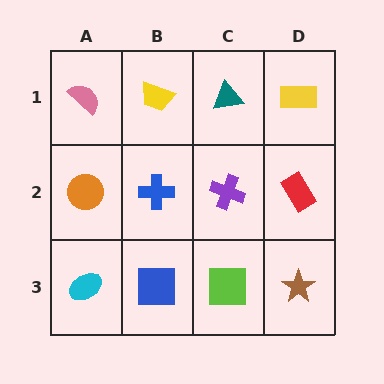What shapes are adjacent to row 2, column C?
A teal triangle (row 1, column C), a lime square (row 3, column C), a blue cross (row 2, column B), a red rectangle (row 2, column D).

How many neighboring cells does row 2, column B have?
4.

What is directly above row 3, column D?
A red rectangle.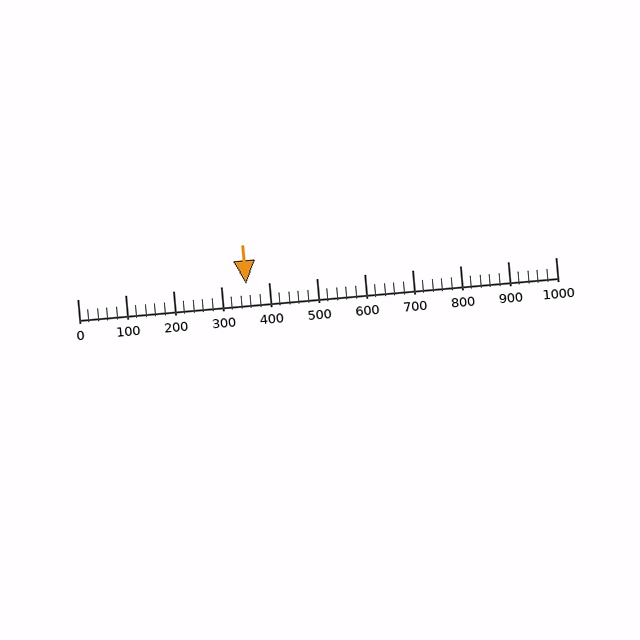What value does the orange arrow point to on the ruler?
The orange arrow points to approximately 352.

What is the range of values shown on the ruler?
The ruler shows values from 0 to 1000.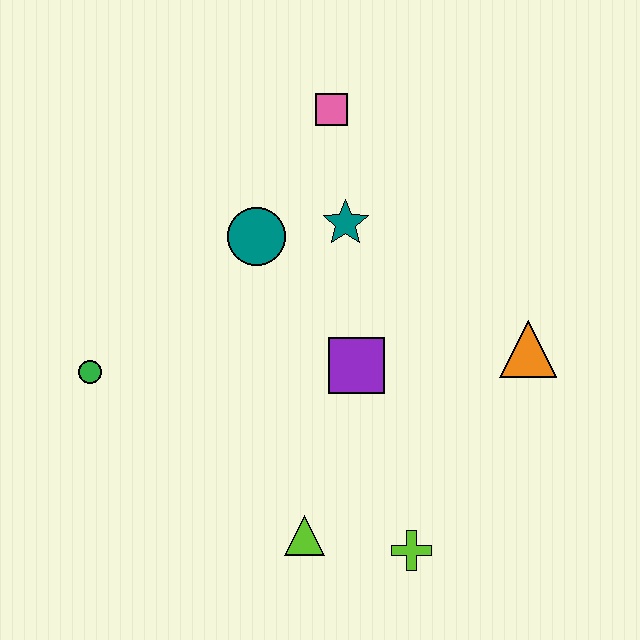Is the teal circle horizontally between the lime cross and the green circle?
Yes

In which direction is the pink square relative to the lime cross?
The pink square is above the lime cross.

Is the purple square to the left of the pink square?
No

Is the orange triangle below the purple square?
No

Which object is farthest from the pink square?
The lime cross is farthest from the pink square.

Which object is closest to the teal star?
The teal circle is closest to the teal star.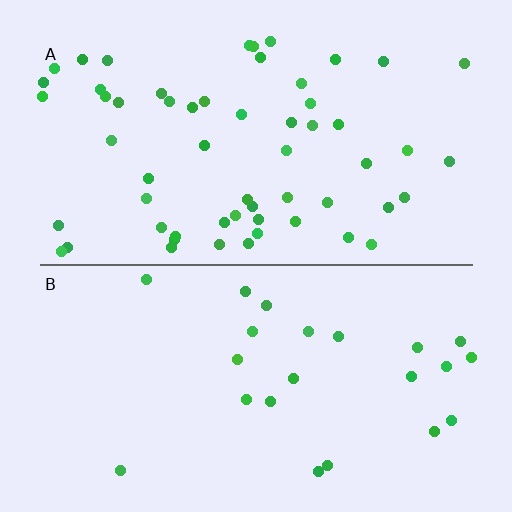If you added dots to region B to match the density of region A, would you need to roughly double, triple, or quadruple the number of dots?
Approximately triple.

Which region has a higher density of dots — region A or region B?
A (the top).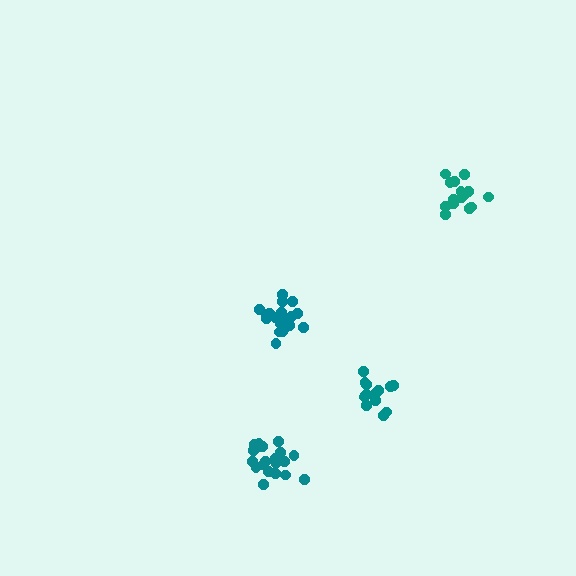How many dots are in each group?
Group 1: 14 dots, Group 2: 20 dots, Group 3: 20 dots, Group 4: 15 dots (69 total).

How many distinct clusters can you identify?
There are 4 distinct clusters.